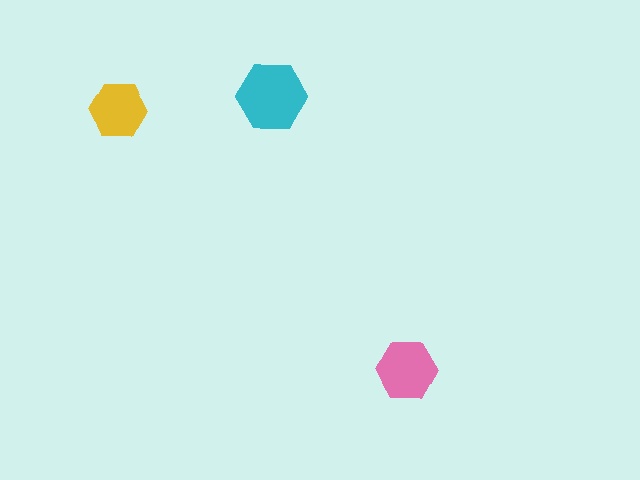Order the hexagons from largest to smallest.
the cyan one, the pink one, the yellow one.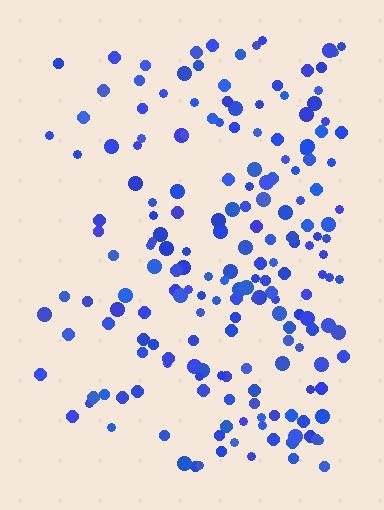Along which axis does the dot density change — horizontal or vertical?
Horizontal.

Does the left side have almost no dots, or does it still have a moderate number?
Still a moderate number, just noticeably fewer than the right.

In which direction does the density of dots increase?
From left to right, with the right side densest.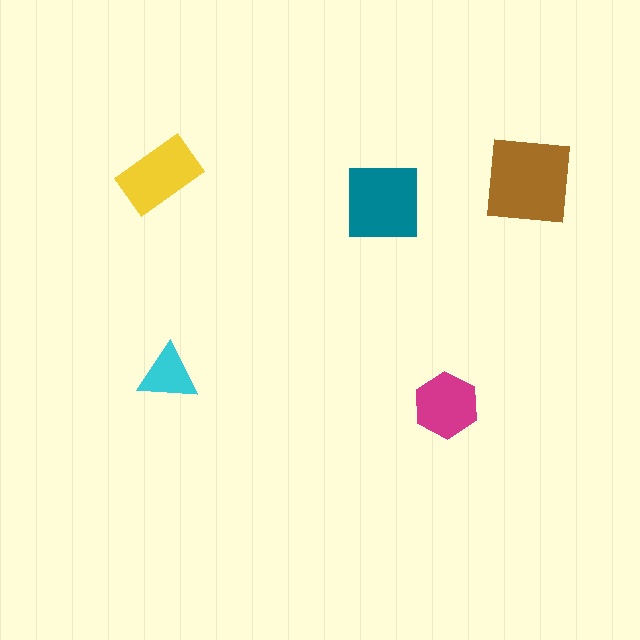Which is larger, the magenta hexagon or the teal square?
The teal square.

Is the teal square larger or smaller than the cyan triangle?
Larger.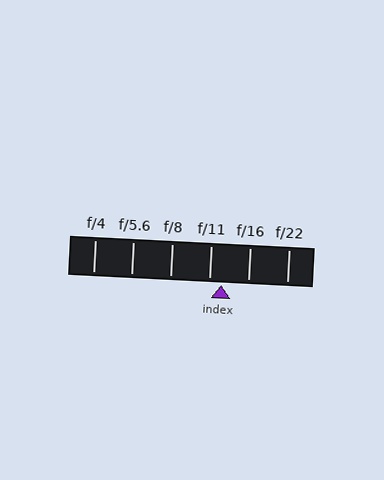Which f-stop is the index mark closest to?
The index mark is closest to f/11.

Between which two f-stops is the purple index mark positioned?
The index mark is between f/11 and f/16.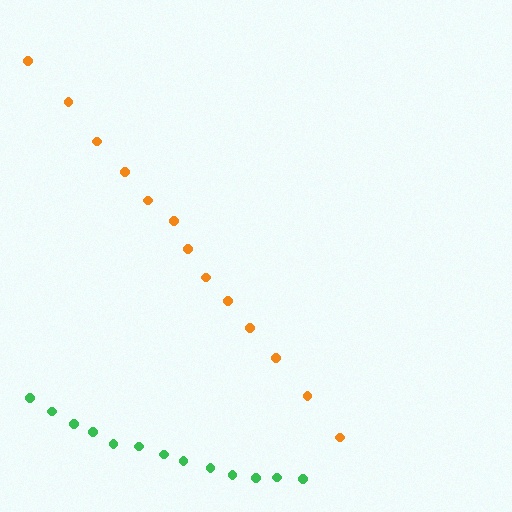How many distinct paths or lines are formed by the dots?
There are 2 distinct paths.